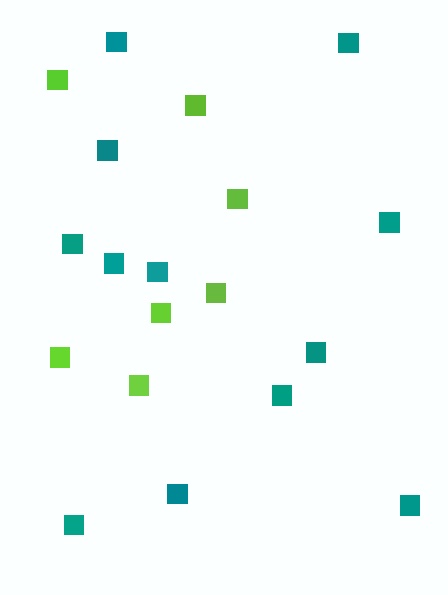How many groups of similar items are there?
There are 2 groups: one group of lime squares (7) and one group of teal squares (12).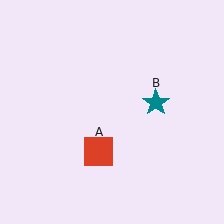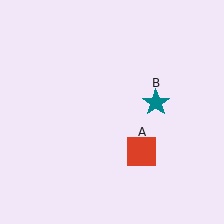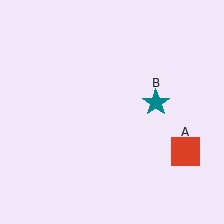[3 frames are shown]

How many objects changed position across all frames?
1 object changed position: red square (object A).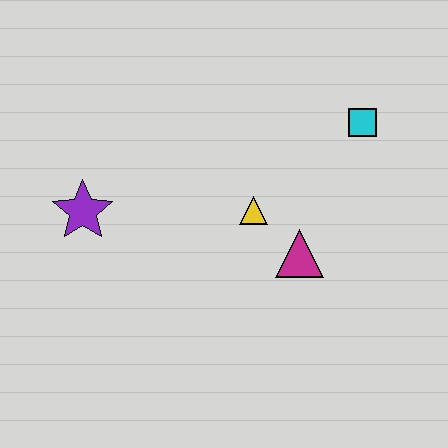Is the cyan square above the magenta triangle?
Yes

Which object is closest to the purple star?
The yellow triangle is closest to the purple star.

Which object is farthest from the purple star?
The cyan square is farthest from the purple star.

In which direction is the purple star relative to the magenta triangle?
The purple star is to the left of the magenta triangle.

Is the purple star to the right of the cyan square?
No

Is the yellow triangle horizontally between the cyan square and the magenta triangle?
No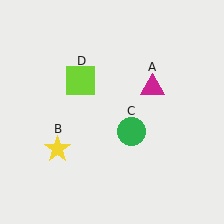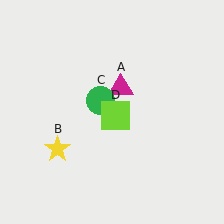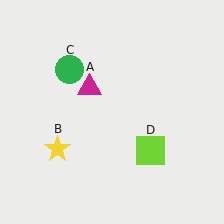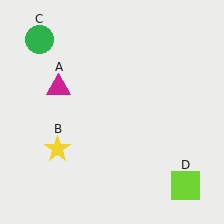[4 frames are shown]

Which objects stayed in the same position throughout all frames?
Yellow star (object B) remained stationary.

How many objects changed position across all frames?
3 objects changed position: magenta triangle (object A), green circle (object C), lime square (object D).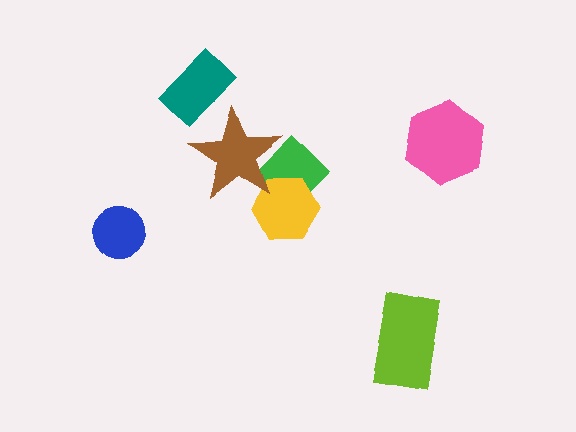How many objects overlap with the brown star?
2 objects overlap with the brown star.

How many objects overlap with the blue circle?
0 objects overlap with the blue circle.